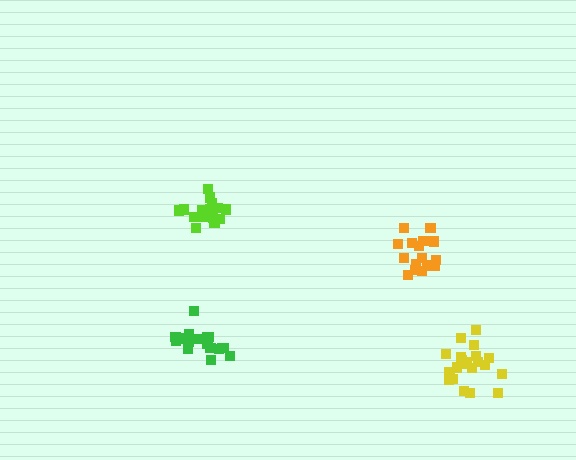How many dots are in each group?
Group 1: 17 dots, Group 2: 21 dots, Group 3: 17 dots, Group 4: 16 dots (71 total).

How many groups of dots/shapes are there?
There are 4 groups.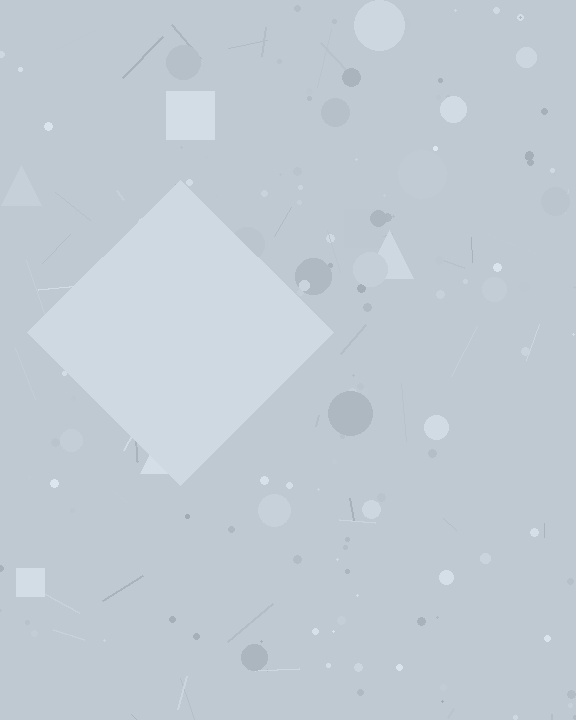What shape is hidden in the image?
A diamond is hidden in the image.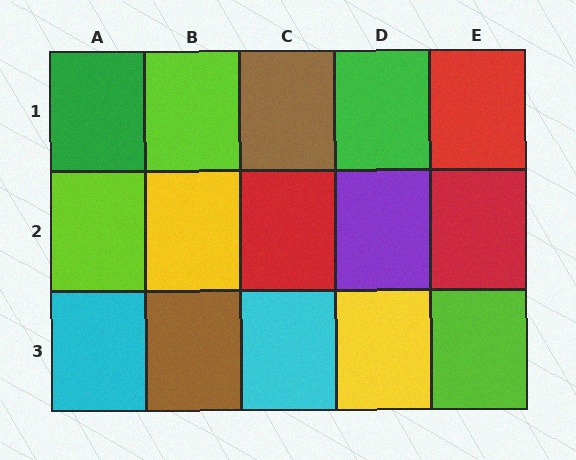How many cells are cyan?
2 cells are cyan.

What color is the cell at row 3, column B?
Brown.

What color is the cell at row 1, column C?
Brown.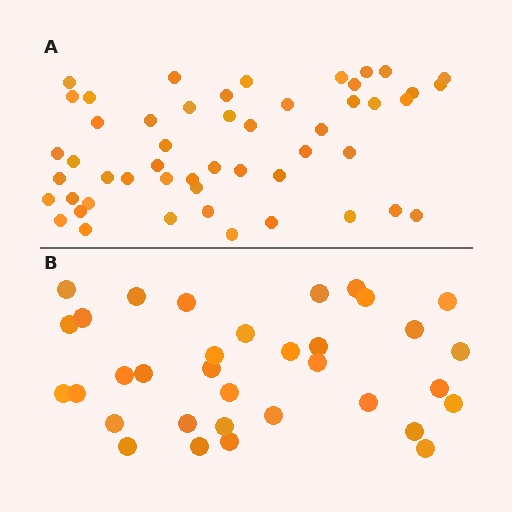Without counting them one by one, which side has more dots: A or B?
Region A (the top region) has more dots.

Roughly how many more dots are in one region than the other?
Region A has approximately 15 more dots than region B.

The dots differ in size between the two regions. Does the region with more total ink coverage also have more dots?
No. Region B has more total ink coverage because its dots are larger, but region A actually contains more individual dots. Total area can be misleading — the number of items is what matters here.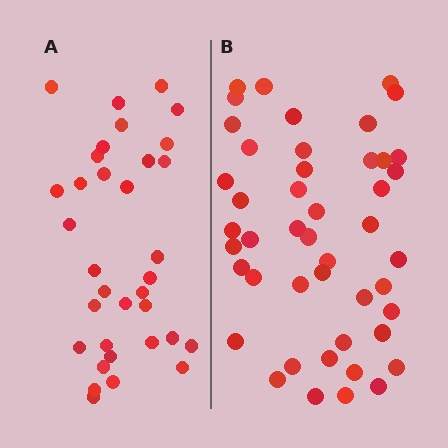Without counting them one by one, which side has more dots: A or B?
Region B (the right region) has more dots.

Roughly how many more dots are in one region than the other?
Region B has roughly 12 or so more dots than region A.